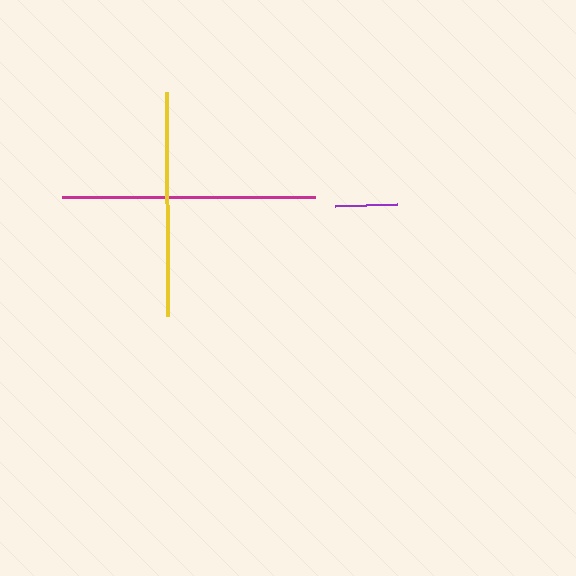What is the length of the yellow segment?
The yellow segment is approximately 225 pixels long.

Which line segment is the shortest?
The purple line is the shortest at approximately 63 pixels.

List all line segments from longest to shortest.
From longest to shortest: magenta, yellow, purple.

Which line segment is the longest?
The magenta line is the longest at approximately 253 pixels.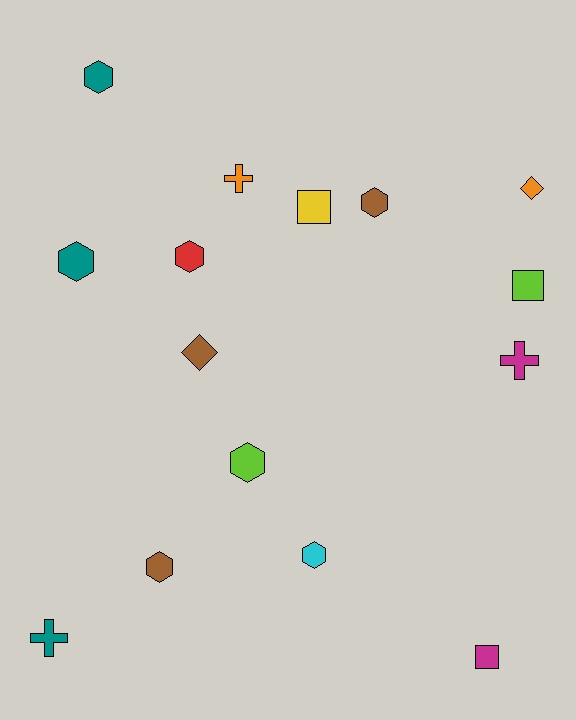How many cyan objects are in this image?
There is 1 cyan object.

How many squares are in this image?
There are 3 squares.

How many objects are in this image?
There are 15 objects.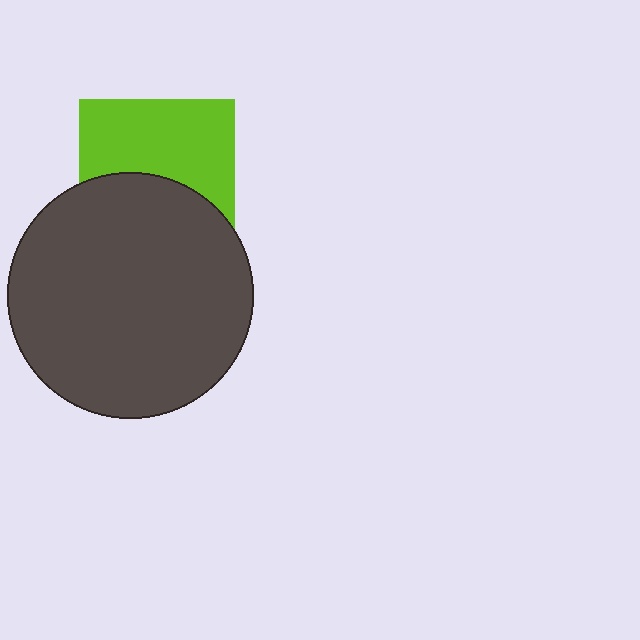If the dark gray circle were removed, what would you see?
You would see the complete lime square.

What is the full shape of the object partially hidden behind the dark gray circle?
The partially hidden object is a lime square.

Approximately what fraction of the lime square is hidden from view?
Roughly 45% of the lime square is hidden behind the dark gray circle.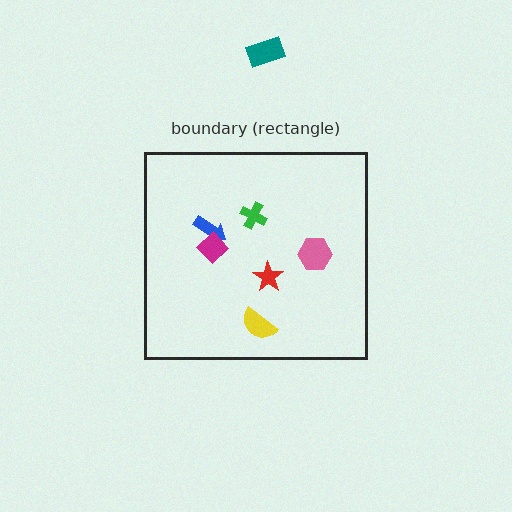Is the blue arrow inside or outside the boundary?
Inside.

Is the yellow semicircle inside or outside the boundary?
Inside.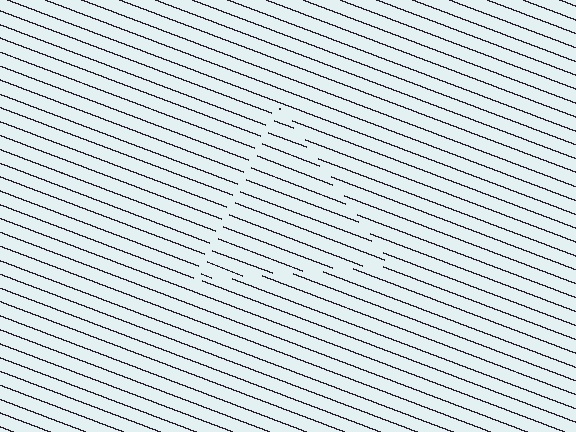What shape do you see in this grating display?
An illusory triangle. The interior of the shape contains the same grating, shifted by half a period — the contour is defined by the phase discontinuity where line-ends from the inner and outer gratings abut.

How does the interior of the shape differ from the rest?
The interior of the shape contains the same grating, shifted by half a period — the contour is defined by the phase discontinuity where line-ends from the inner and outer gratings abut.